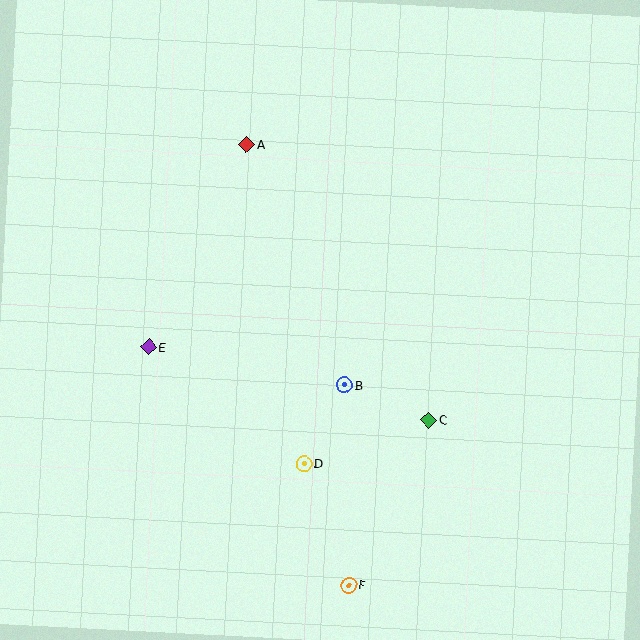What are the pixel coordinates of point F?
Point F is at (349, 585).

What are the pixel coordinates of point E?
Point E is at (149, 347).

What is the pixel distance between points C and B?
The distance between C and B is 91 pixels.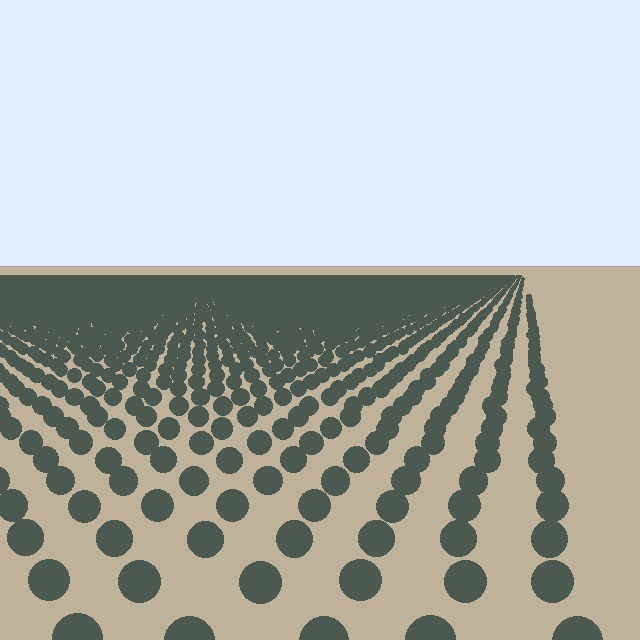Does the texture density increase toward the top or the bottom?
Density increases toward the top.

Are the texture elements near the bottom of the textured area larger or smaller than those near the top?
Larger. Near the bottom, elements are closer to the viewer and appear at a bigger on-screen size.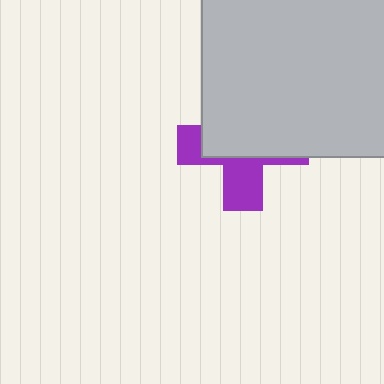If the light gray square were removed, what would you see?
You would see the complete purple cross.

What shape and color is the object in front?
The object in front is a light gray square.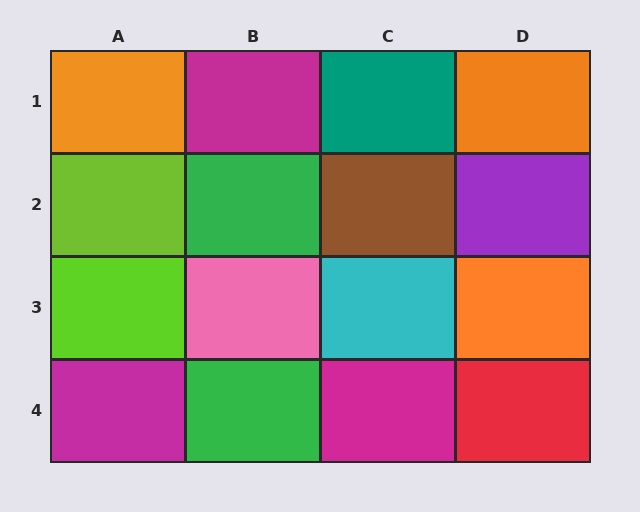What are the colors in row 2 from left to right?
Lime, green, brown, purple.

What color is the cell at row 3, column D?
Orange.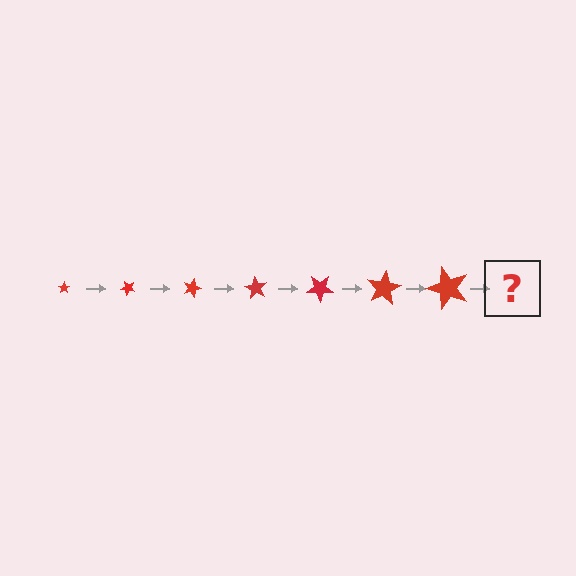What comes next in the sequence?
The next element should be a star, larger than the previous one and rotated 315 degrees from the start.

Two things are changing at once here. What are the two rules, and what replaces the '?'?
The two rules are that the star grows larger each step and it rotates 45 degrees each step. The '?' should be a star, larger than the previous one and rotated 315 degrees from the start.